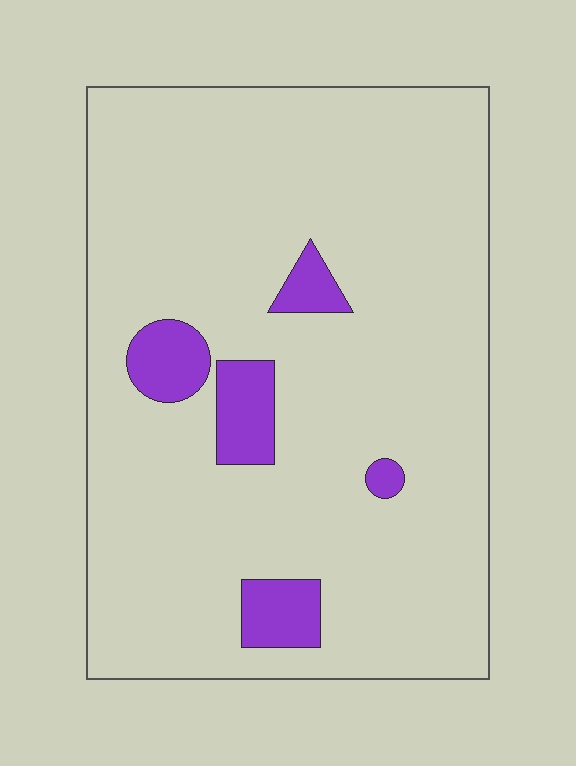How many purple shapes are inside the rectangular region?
5.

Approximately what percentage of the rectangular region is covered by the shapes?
Approximately 10%.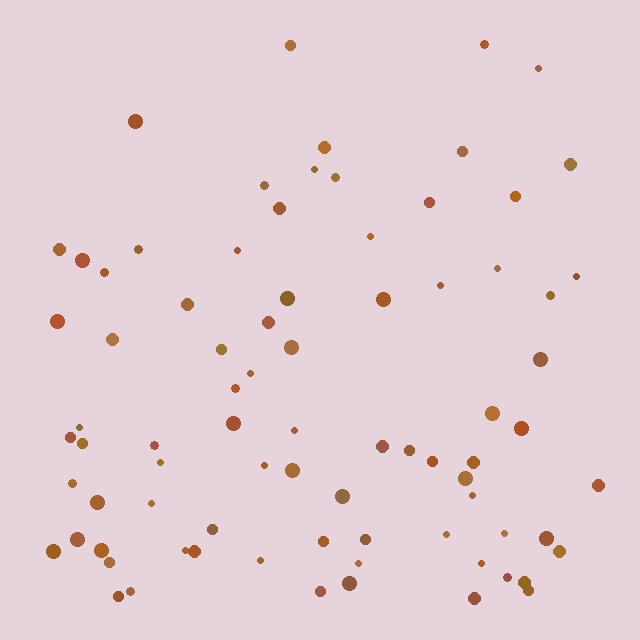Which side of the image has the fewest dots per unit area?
The top.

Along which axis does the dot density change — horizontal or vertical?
Vertical.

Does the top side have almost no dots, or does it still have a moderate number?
Still a moderate number, just noticeably fewer than the bottom.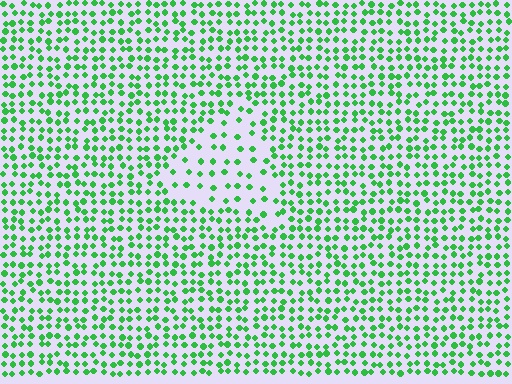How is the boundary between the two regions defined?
The boundary is defined by a change in element density (approximately 2.1x ratio). All elements are the same color, size, and shape.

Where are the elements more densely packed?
The elements are more densely packed outside the triangle boundary.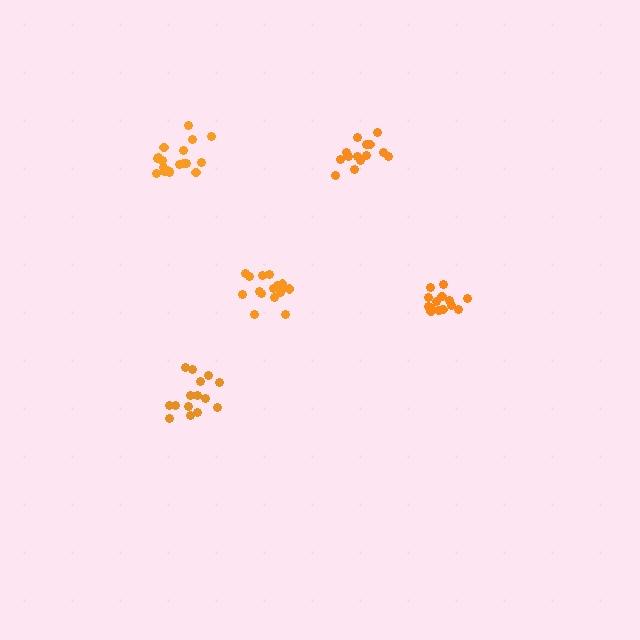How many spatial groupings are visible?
There are 5 spatial groupings.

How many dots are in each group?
Group 1: 14 dots, Group 2: 19 dots, Group 3: 15 dots, Group 4: 14 dots, Group 5: 17 dots (79 total).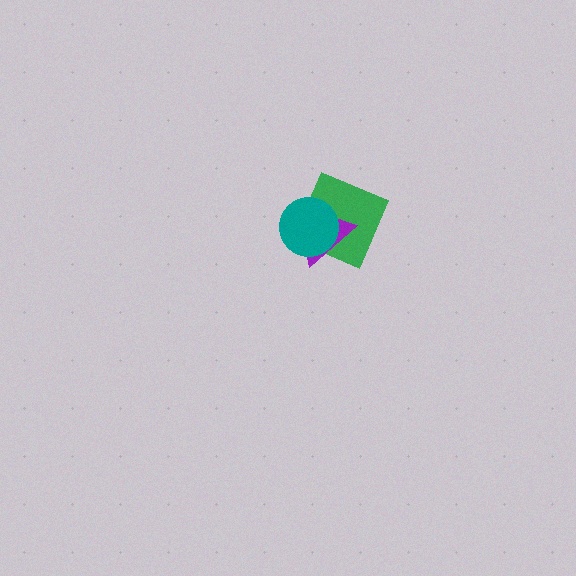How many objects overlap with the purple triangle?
2 objects overlap with the purple triangle.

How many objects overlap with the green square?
2 objects overlap with the green square.